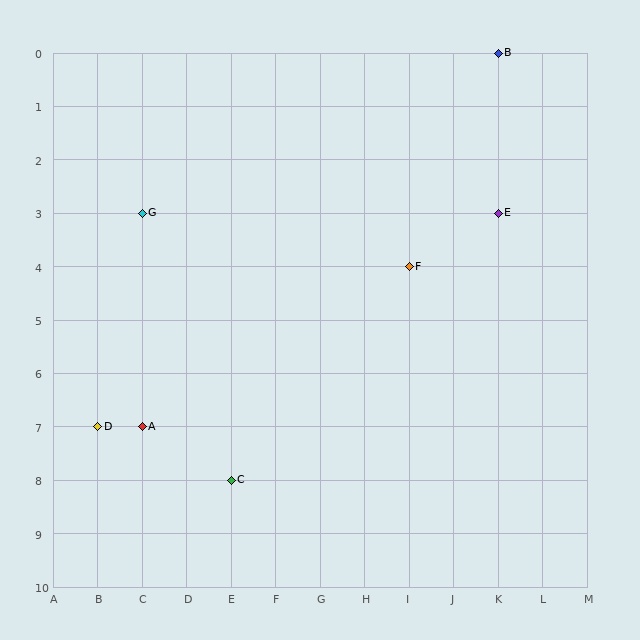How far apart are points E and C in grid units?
Points E and C are 6 columns and 5 rows apart (about 7.8 grid units diagonally).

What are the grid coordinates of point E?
Point E is at grid coordinates (K, 3).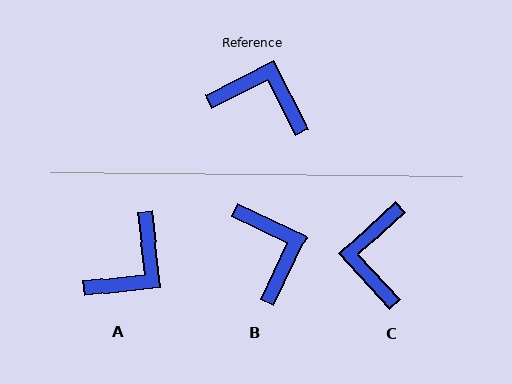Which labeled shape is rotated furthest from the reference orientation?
A, about 111 degrees away.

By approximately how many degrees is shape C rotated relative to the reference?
Approximately 105 degrees counter-clockwise.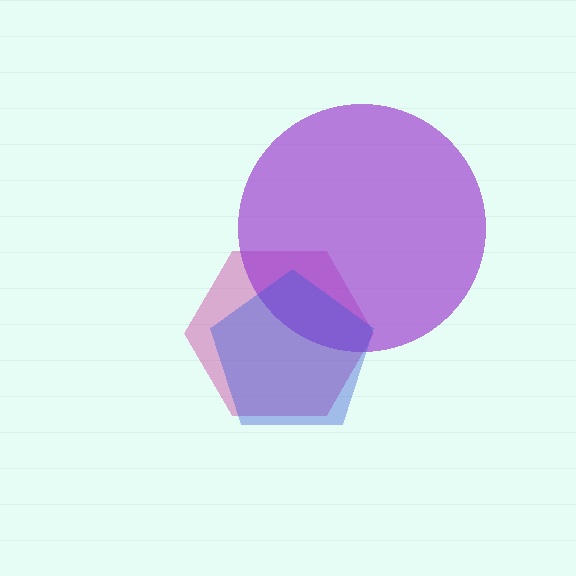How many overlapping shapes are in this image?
There are 3 overlapping shapes in the image.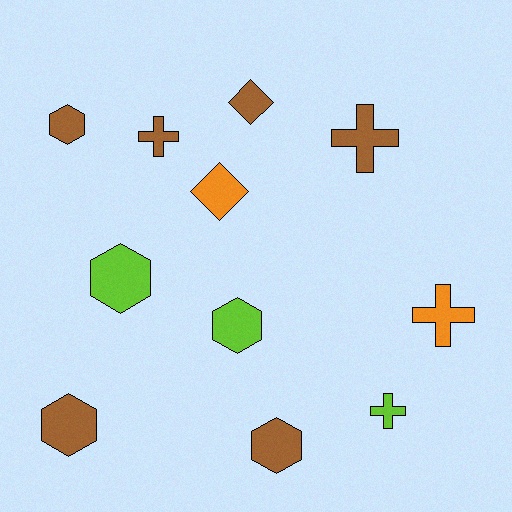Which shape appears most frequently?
Hexagon, with 5 objects.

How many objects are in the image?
There are 11 objects.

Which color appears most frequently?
Brown, with 6 objects.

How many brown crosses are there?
There are 2 brown crosses.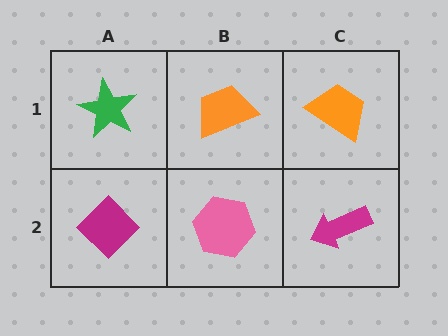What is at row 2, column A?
A magenta diamond.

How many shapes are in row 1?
3 shapes.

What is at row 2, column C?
A magenta arrow.